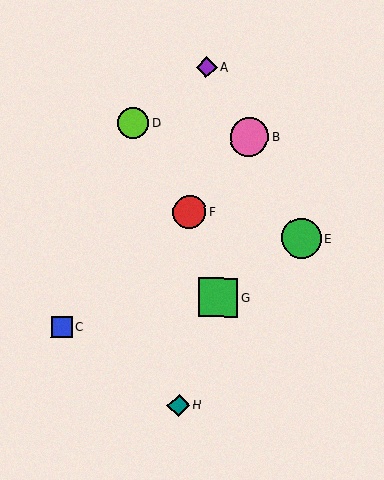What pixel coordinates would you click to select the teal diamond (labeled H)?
Click at (179, 405) to select the teal diamond H.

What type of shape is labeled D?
Shape D is a lime circle.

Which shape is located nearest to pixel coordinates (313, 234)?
The green circle (labeled E) at (302, 238) is nearest to that location.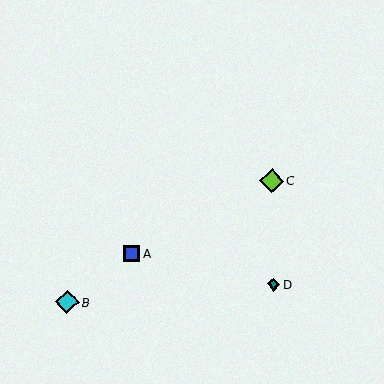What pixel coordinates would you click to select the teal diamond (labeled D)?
Click at (274, 284) to select the teal diamond D.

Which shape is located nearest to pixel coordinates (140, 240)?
The blue square (labeled A) at (132, 253) is nearest to that location.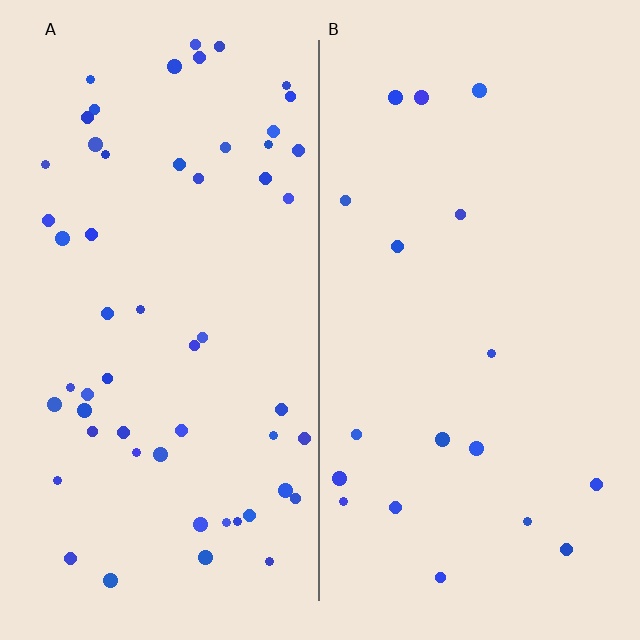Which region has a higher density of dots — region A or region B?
A (the left).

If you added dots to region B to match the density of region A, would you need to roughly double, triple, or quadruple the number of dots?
Approximately triple.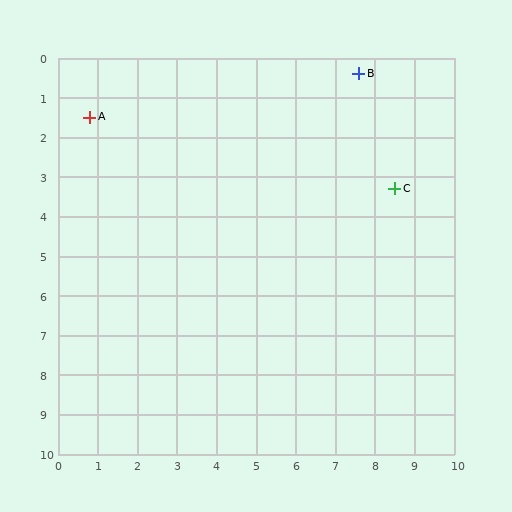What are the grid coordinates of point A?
Point A is at approximately (0.8, 1.5).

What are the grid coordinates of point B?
Point B is at approximately (7.6, 0.4).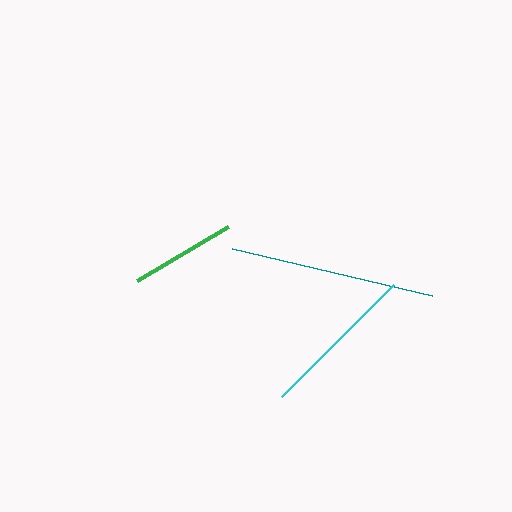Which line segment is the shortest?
The green line is the shortest at approximately 105 pixels.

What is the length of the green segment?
The green segment is approximately 105 pixels long.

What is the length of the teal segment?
The teal segment is approximately 206 pixels long.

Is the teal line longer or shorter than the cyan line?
The teal line is longer than the cyan line.